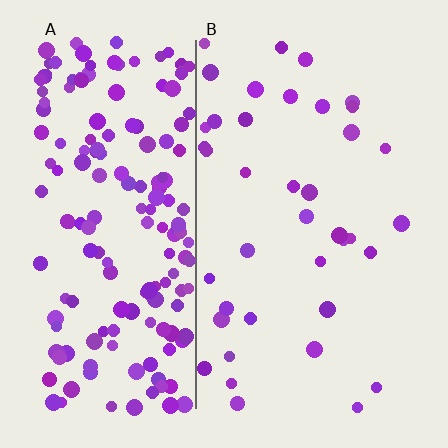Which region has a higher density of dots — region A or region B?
A (the left).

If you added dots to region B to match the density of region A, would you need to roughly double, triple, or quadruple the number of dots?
Approximately quadruple.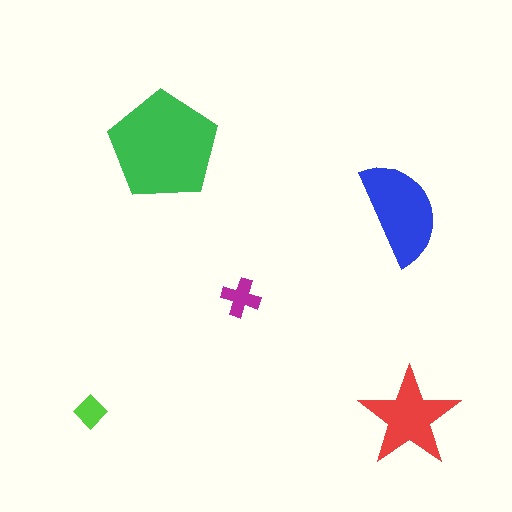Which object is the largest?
The green pentagon.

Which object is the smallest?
The lime diamond.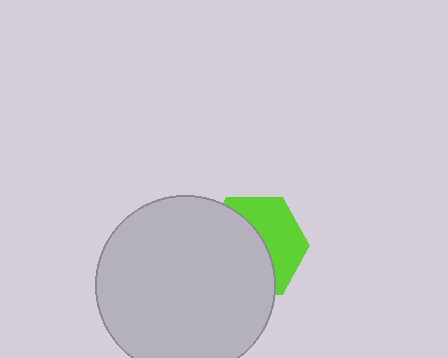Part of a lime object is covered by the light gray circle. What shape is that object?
It is a hexagon.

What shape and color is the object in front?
The object in front is a light gray circle.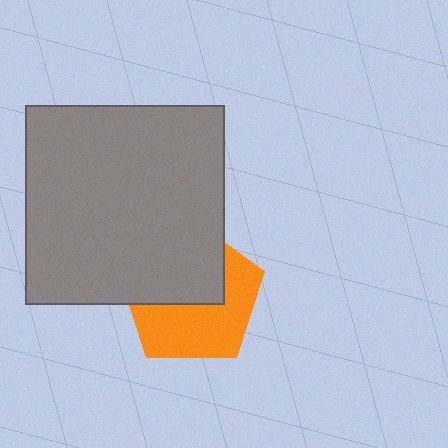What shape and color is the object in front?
The object in front is a gray square.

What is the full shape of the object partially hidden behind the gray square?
The partially hidden object is an orange pentagon.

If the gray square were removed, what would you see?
You would see the complete orange pentagon.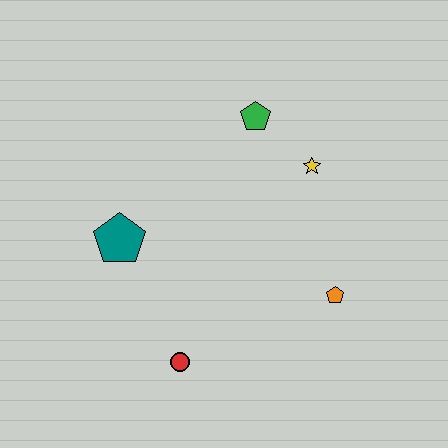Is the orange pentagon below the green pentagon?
Yes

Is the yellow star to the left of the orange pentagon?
Yes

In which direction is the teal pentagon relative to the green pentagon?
The teal pentagon is to the left of the green pentagon.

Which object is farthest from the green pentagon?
The red circle is farthest from the green pentagon.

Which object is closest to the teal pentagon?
The red circle is closest to the teal pentagon.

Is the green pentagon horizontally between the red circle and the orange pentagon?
Yes